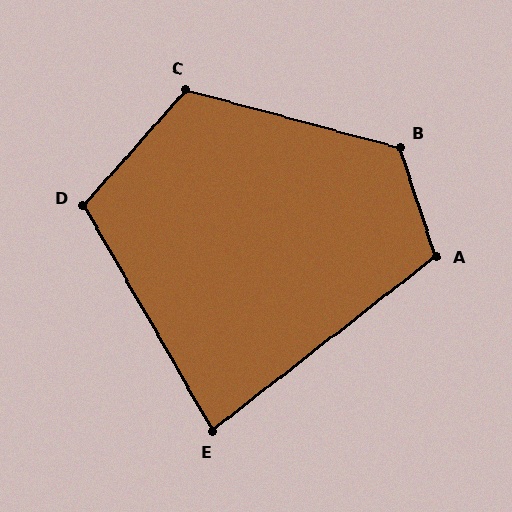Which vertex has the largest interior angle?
B, at approximately 123 degrees.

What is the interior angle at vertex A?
Approximately 110 degrees (obtuse).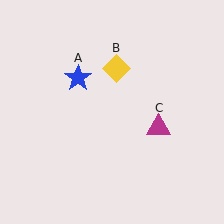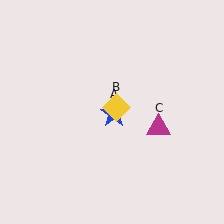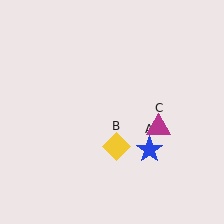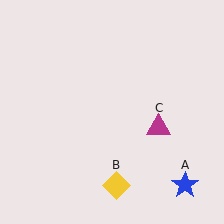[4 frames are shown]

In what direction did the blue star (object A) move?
The blue star (object A) moved down and to the right.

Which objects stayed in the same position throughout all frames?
Magenta triangle (object C) remained stationary.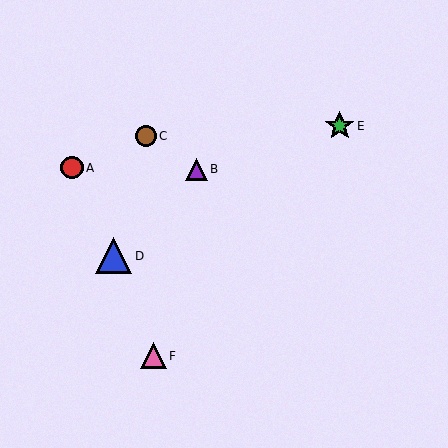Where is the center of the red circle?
The center of the red circle is at (72, 168).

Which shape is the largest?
The blue triangle (labeled D) is the largest.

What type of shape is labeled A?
Shape A is a red circle.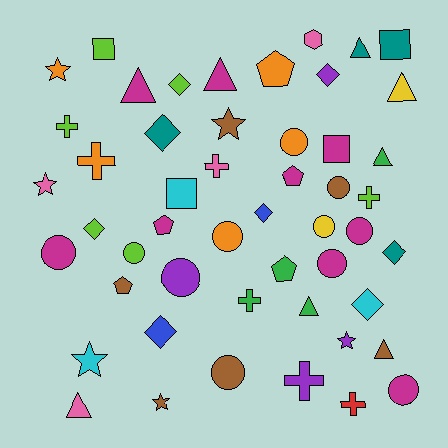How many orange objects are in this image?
There are 5 orange objects.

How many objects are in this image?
There are 50 objects.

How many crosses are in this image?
There are 7 crosses.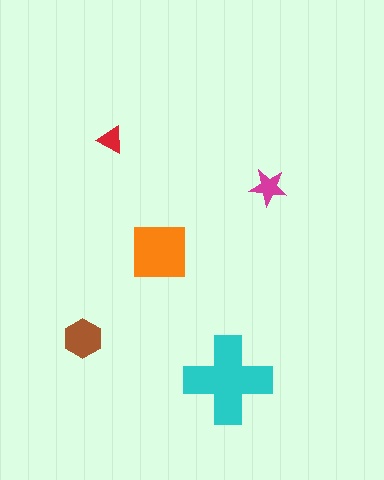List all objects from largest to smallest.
The cyan cross, the orange square, the brown hexagon, the magenta star, the red triangle.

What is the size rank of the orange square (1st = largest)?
2nd.